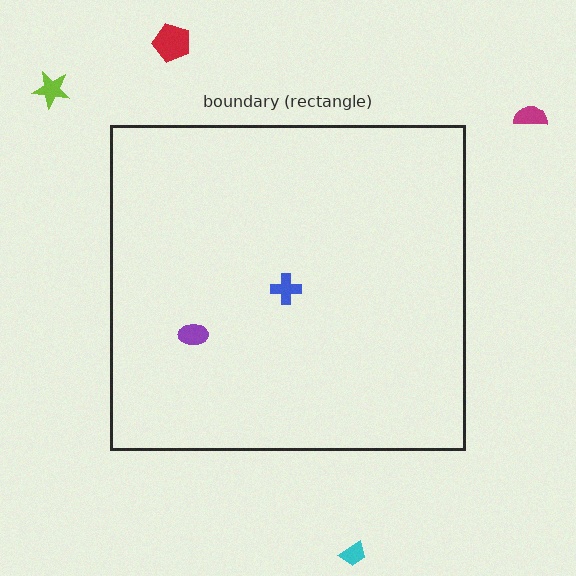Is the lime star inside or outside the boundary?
Outside.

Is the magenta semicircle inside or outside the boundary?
Outside.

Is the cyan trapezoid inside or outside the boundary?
Outside.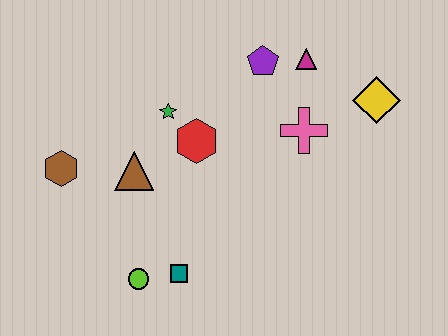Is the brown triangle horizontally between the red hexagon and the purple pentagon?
No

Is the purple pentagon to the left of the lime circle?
No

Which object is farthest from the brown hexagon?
The yellow diamond is farthest from the brown hexagon.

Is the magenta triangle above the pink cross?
Yes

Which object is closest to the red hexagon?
The green star is closest to the red hexagon.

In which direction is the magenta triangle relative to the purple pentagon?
The magenta triangle is to the right of the purple pentagon.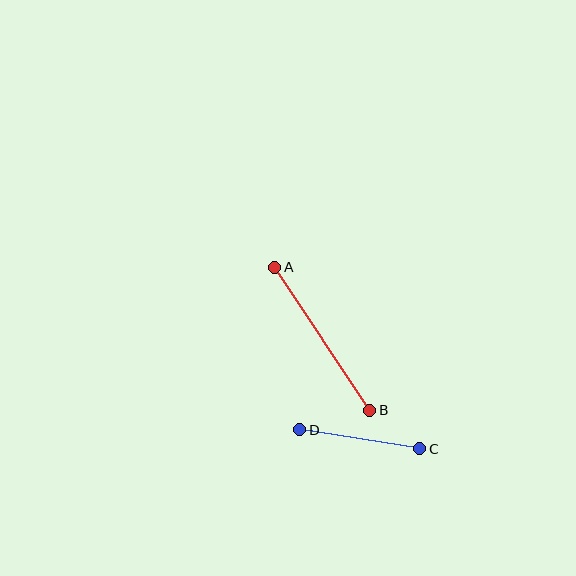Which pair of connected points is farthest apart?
Points A and B are farthest apart.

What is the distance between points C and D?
The distance is approximately 122 pixels.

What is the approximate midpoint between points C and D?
The midpoint is at approximately (360, 439) pixels.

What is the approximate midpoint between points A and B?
The midpoint is at approximately (322, 339) pixels.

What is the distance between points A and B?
The distance is approximately 172 pixels.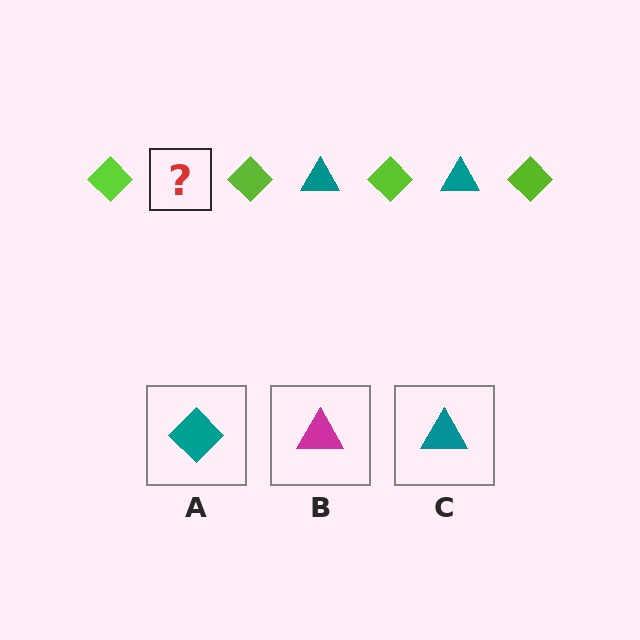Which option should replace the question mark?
Option C.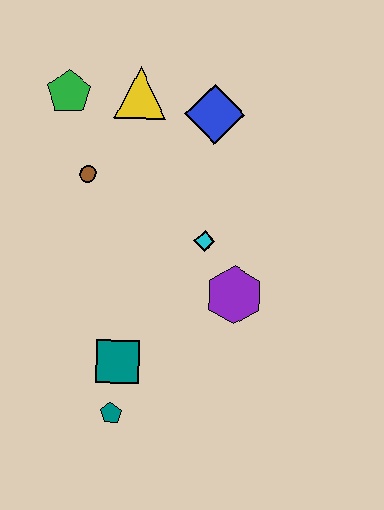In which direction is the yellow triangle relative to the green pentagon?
The yellow triangle is to the right of the green pentagon.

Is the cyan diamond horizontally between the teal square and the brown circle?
No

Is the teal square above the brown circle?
No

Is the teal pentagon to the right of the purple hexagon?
No